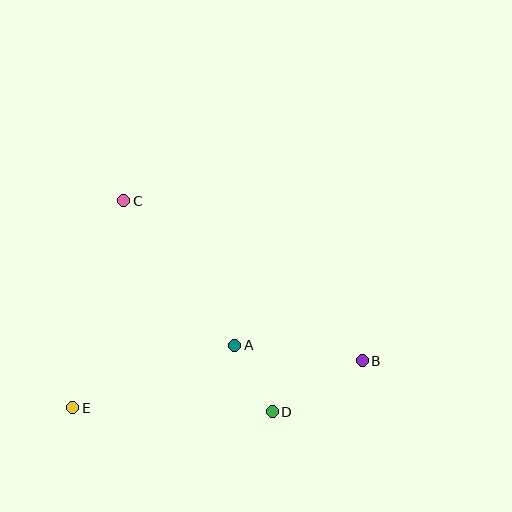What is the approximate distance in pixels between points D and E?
The distance between D and E is approximately 200 pixels.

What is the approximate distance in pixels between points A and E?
The distance between A and E is approximately 174 pixels.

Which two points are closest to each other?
Points A and D are closest to each other.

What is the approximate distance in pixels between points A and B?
The distance between A and B is approximately 128 pixels.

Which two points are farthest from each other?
Points B and E are farthest from each other.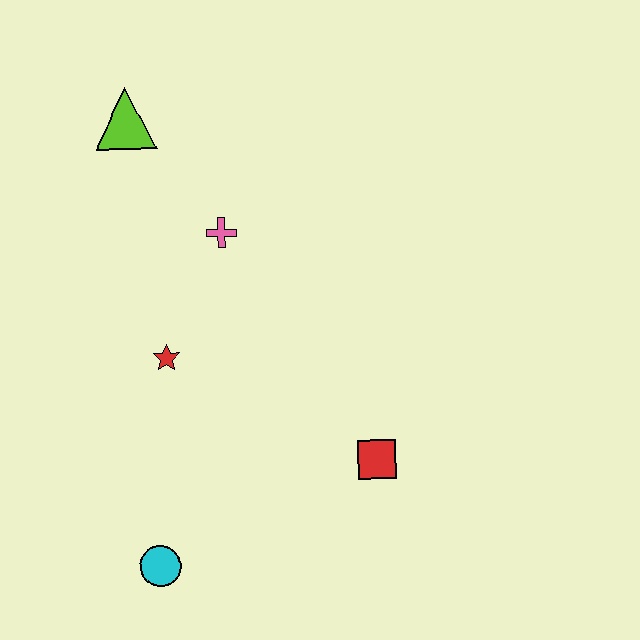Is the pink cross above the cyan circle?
Yes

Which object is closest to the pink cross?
The red star is closest to the pink cross.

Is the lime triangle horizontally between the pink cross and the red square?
No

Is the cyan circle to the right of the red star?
No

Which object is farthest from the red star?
The lime triangle is farthest from the red star.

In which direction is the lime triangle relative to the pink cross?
The lime triangle is above the pink cross.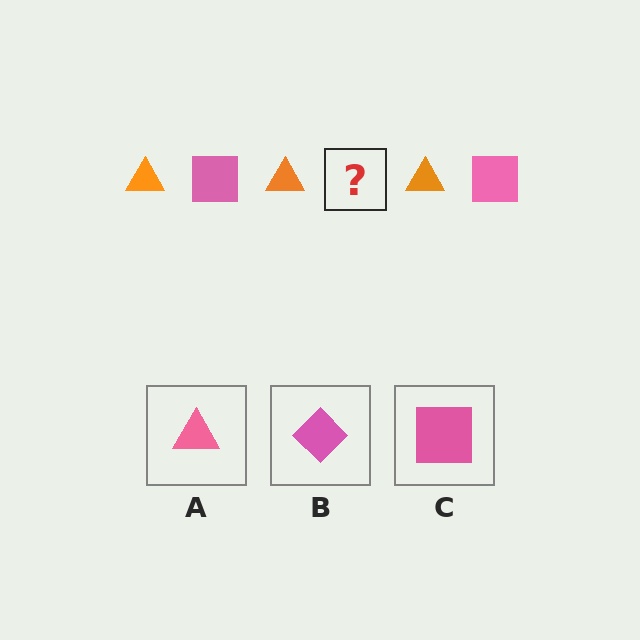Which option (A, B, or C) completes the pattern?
C.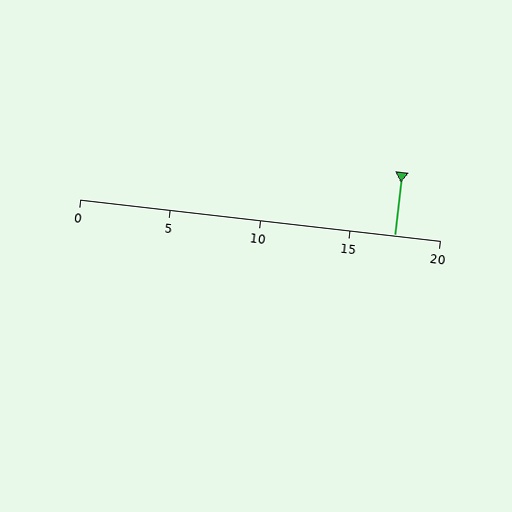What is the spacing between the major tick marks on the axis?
The major ticks are spaced 5 apart.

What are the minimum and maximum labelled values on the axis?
The axis runs from 0 to 20.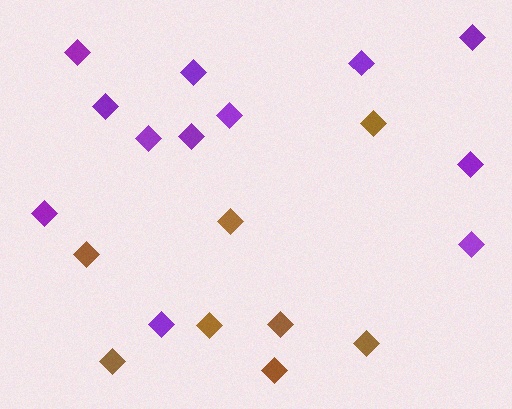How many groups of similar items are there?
There are 2 groups: one group of purple diamonds (12) and one group of brown diamonds (8).